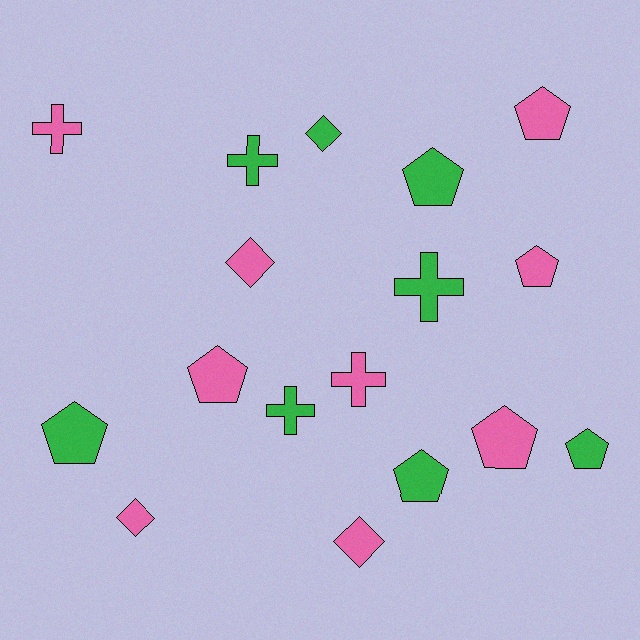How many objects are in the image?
There are 17 objects.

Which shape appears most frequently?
Pentagon, with 8 objects.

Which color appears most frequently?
Pink, with 9 objects.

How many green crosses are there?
There are 3 green crosses.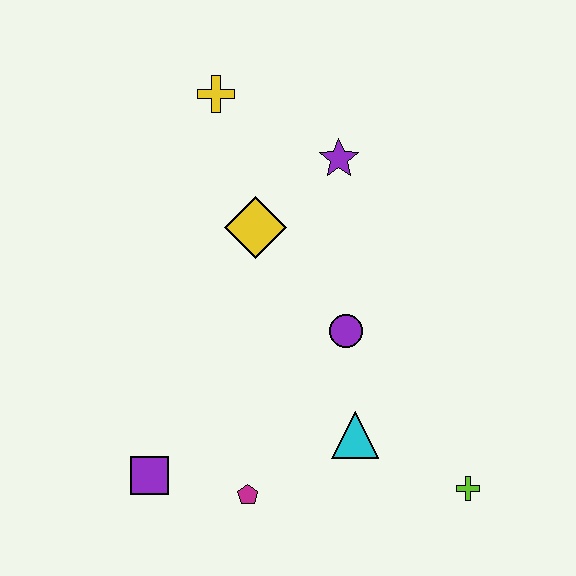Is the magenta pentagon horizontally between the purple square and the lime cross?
Yes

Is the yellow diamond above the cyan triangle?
Yes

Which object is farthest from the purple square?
The yellow cross is farthest from the purple square.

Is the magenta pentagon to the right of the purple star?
No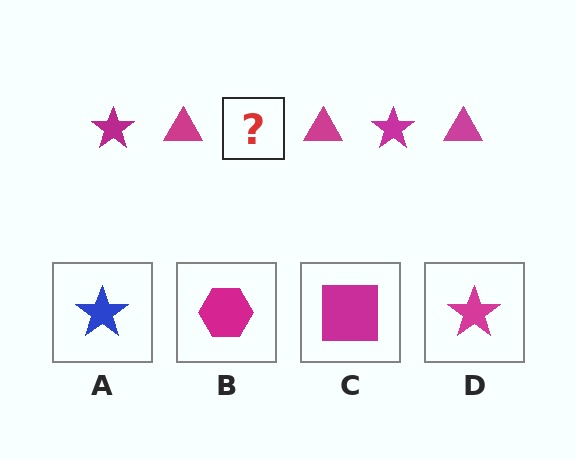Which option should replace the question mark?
Option D.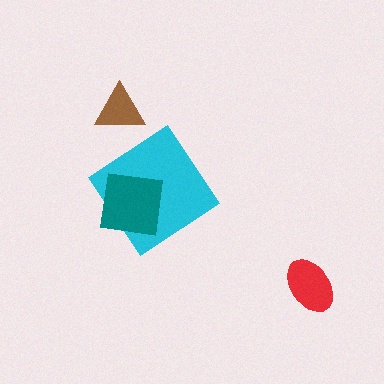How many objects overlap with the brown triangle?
0 objects overlap with the brown triangle.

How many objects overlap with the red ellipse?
0 objects overlap with the red ellipse.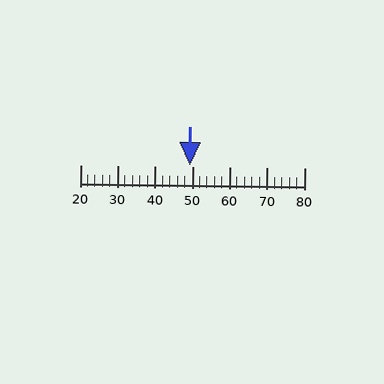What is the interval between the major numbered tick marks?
The major tick marks are spaced 10 units apart.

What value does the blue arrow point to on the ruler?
The blue arrow points to approximately 49.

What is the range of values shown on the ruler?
The ruler shows values from 20 to 80.